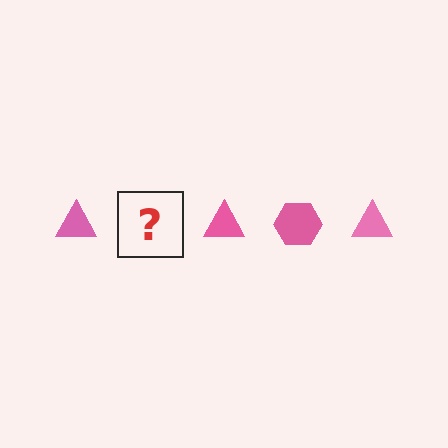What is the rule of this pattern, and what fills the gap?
The rule is that the pattern cycles through triangle, hexagon shapes in pink. The gap should be filled with a pink hexagon.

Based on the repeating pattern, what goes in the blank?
The blank should be a pink hexagon.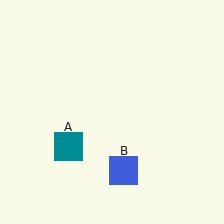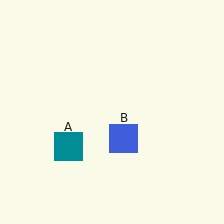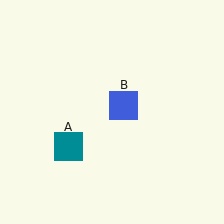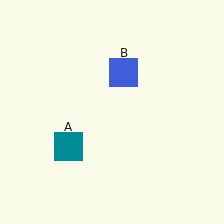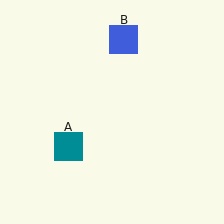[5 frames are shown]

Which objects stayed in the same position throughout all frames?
Teal square (object A) remained stationary.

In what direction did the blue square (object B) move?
The blue square (object B) moved up.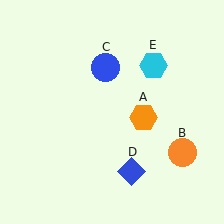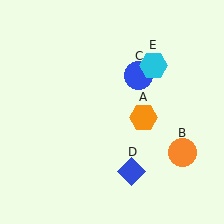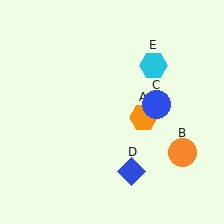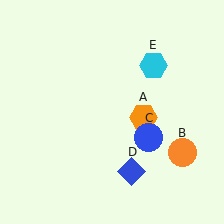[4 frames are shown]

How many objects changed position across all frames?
1 object changed position: blue circle (object C).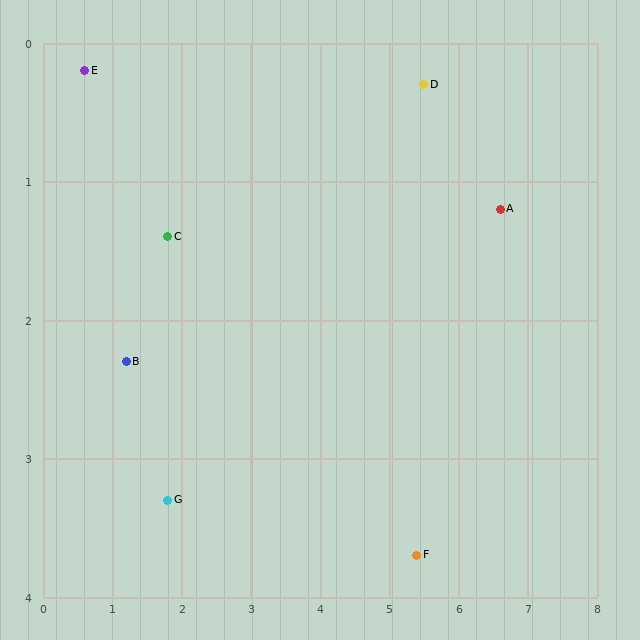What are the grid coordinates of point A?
Point A is at approximately (6.6, 1.2).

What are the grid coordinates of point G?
Point G is at approximately (1.8, 3.3).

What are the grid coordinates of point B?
Point B is at approximately (1.2, 2.3).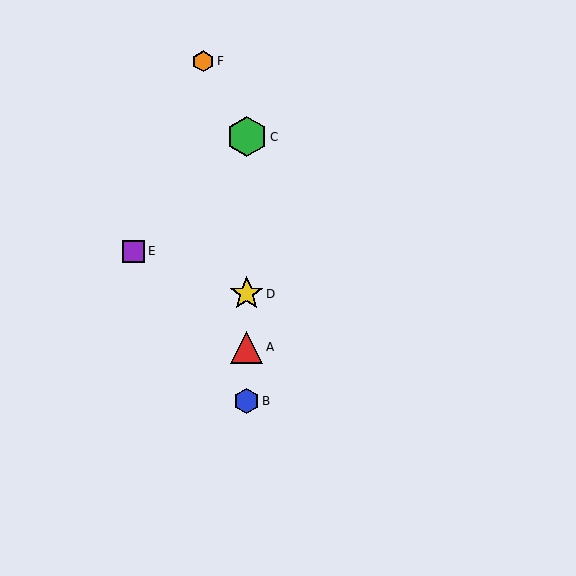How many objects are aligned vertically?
4 objects (A, B, C, D) are aligned vertically.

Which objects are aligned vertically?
Objects A, B, C, D are aligned vertically.